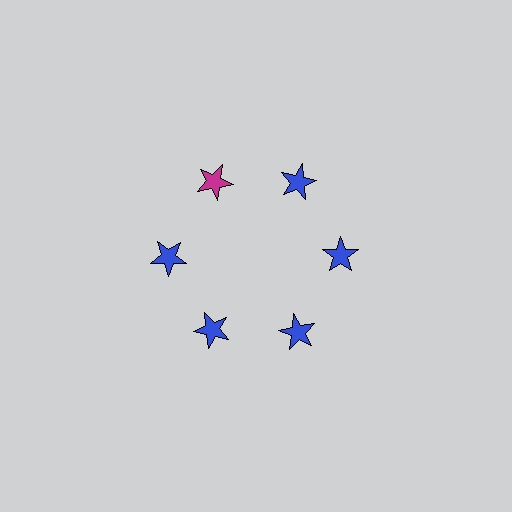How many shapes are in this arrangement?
There are 6 shapes arranged in a ring pattern.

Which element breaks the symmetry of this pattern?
The magenta star at roughly the 11 o'clock position breaks the symmetry. All other shapes are blue stars.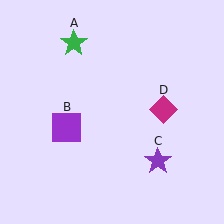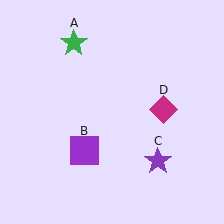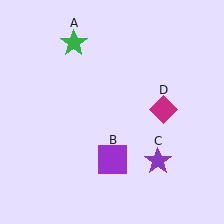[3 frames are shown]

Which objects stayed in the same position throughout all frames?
Green star (object A) and purple star (object C) and magenta diamond (object D) remained stationary.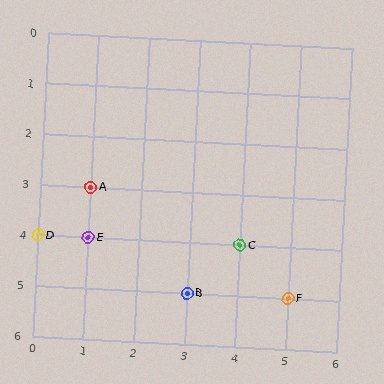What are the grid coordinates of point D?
Point D is at grid coordinates (0, 4).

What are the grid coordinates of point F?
Point F is at grid coordinates (5, 5).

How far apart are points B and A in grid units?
Points B and A are 2 columns and 2 rows apart (about 2.8 grid units diagonally).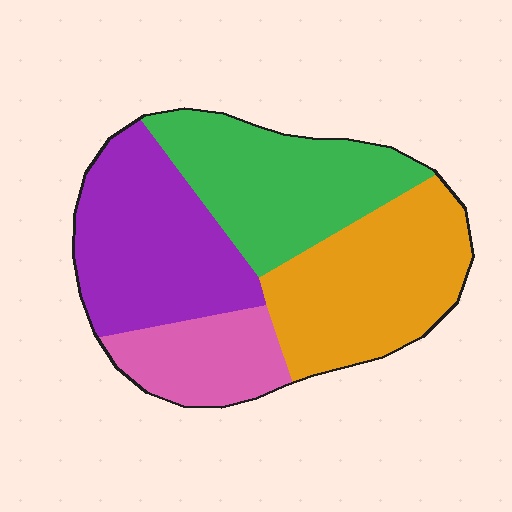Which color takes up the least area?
Pink, at roughly 15%.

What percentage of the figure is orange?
Orange takes up about one third (1/3) of the figure.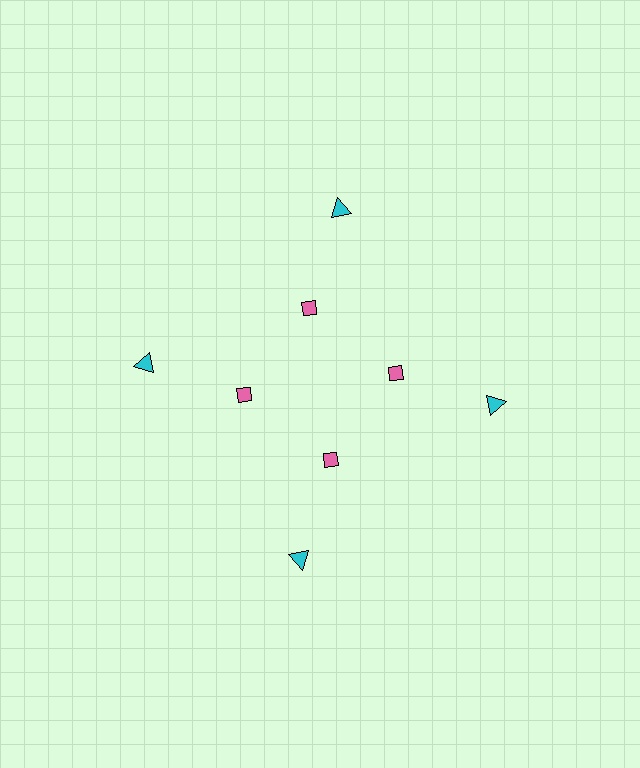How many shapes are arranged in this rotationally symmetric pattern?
There are 8 shapes, arranged in 4 groups of 2.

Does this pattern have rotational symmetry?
Yes, this pattern has 4-fold rotational symmetry. It looks the same after rotating 90 degrees around the center.